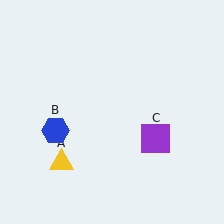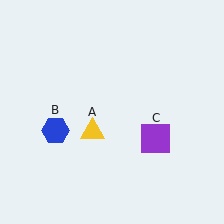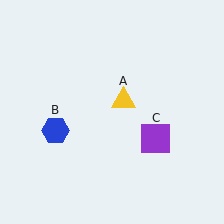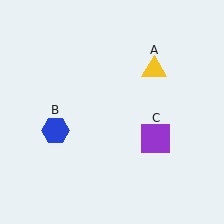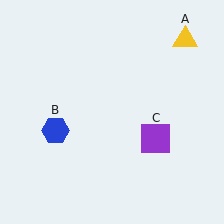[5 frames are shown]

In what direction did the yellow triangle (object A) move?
The yellow triangle (object A) moved up and to the right.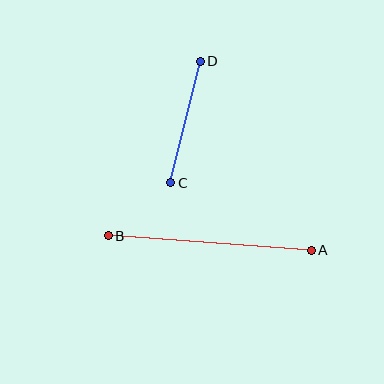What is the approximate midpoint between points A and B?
The midpoint is at approximately (210, 243) pixels.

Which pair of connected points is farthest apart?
Points A and B are farthest apart.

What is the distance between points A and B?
The distance is approximately 203 pixels.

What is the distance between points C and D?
The distance is approximately 125 pixels.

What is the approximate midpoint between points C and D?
The midpoint is at approximately (185, 122) pixels.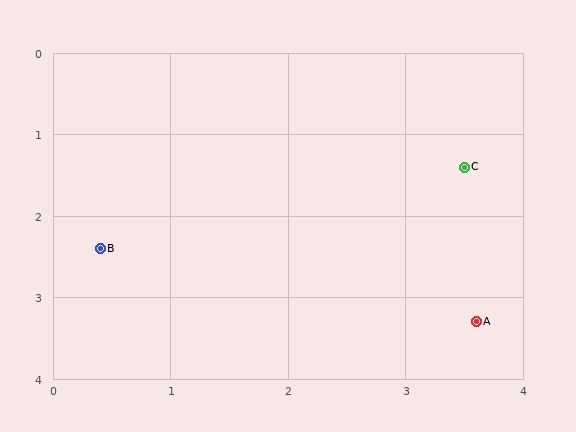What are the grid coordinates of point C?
Point C is at approximately (3.5, 1.4).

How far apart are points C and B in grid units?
Points C and B are about 3.3 grid units apart.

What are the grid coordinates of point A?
Point A is at approximately (3.6, 3.3).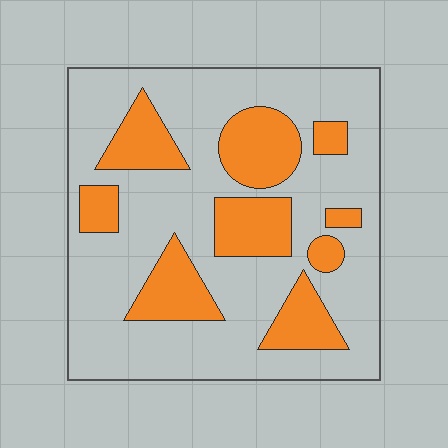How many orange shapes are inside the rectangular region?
9.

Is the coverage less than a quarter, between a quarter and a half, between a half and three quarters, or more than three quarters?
Between a quarter and a half.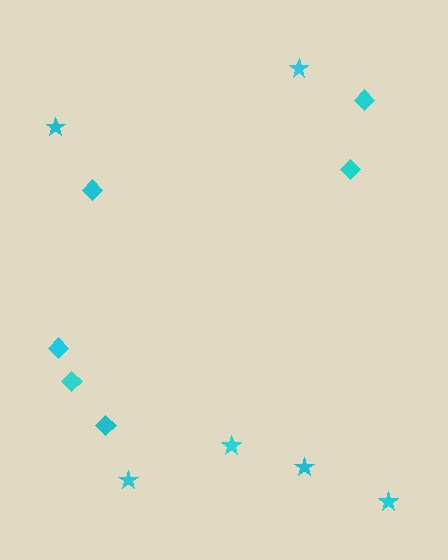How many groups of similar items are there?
There are 2 groups: one group of stars (6) and one group of diamonds (6).